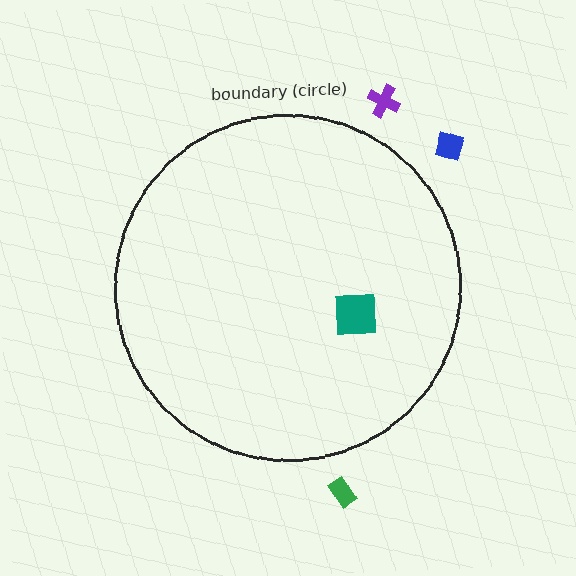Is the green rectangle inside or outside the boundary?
Outside.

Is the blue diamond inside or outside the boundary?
Outside.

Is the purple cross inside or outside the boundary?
Outside.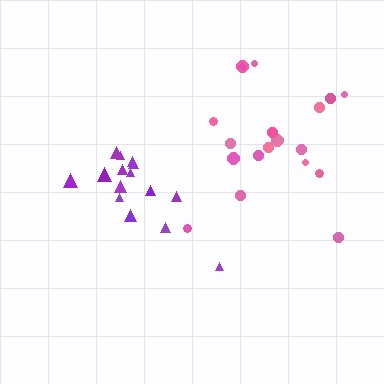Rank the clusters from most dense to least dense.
purple, pink.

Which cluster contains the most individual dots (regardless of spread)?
Pink (19).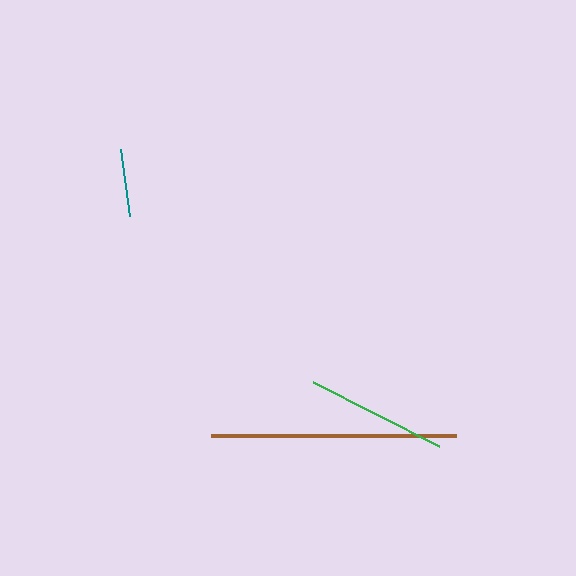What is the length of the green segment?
The green segment is approximately 142 pixels long.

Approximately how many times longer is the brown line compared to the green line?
The brown line is approximately 1.7 times the length of the green line.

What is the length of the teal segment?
The teal segment is approximately 68 pixels long.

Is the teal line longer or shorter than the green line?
The green line is longer than the teal line.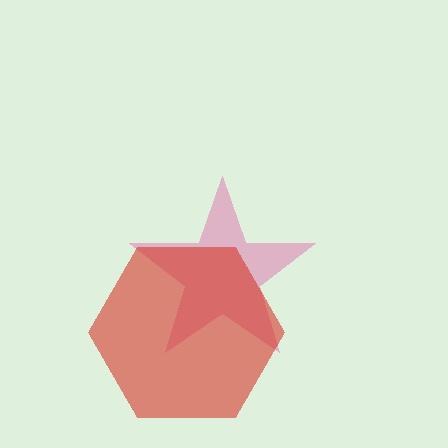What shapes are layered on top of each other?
The layered shapes are: a pink star, a red hexagon.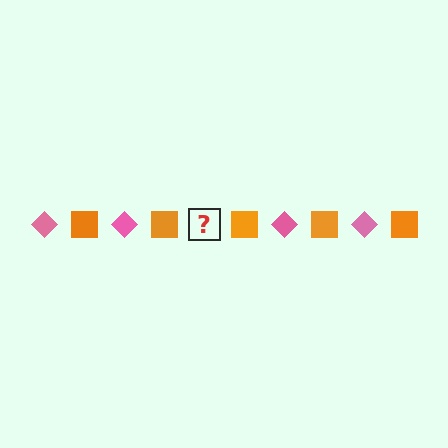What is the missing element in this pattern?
The missing element is a pink diamond.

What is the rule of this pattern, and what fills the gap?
The rule is that the pattern alternates between pink diamond and orange square. The gap should be filled with a pink diamond.